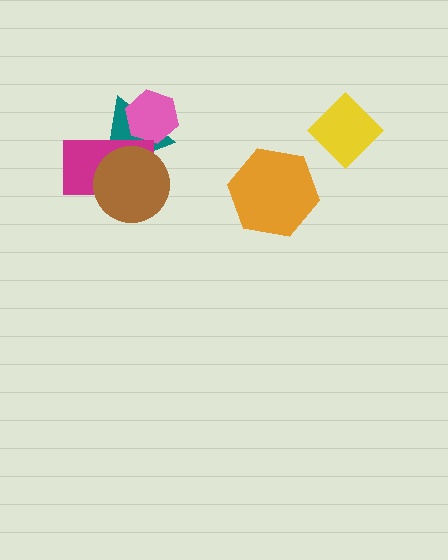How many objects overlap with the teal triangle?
3 objects overlap with the teal triangle.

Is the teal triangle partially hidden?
Yes, it is partially covered by another shape.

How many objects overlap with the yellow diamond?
0 objects overlap with the yellow diamond.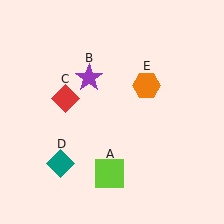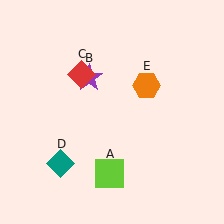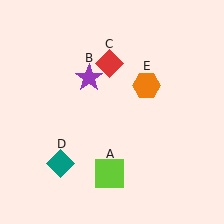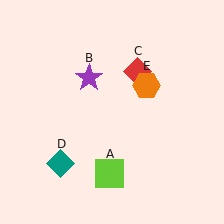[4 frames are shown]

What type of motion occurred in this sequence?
The red diamond (object C) rotated clockwise around the center of the scene.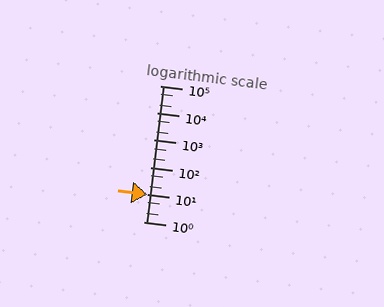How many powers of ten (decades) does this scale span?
The scale spans 5 decades, from 1 to 100000.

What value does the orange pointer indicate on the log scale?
The pointer indicates approximately 10.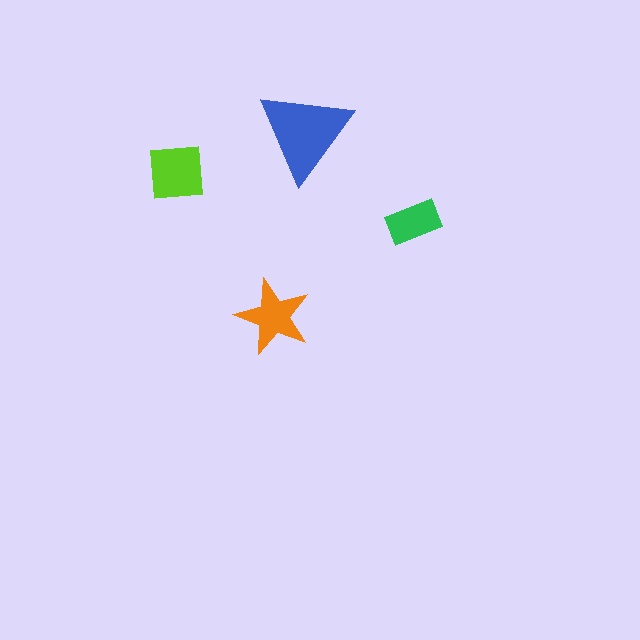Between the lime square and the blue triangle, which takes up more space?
The blue triangle.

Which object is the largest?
The blue triangle.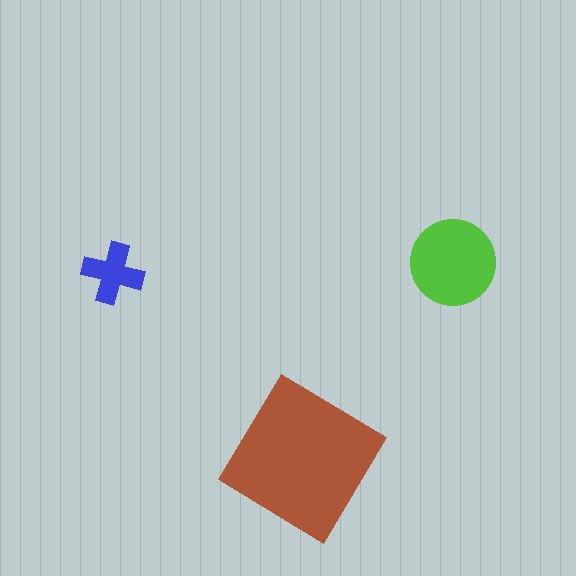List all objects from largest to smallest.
The brown diamond, the lime circle, the blue cross.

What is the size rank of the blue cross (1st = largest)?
3rd.